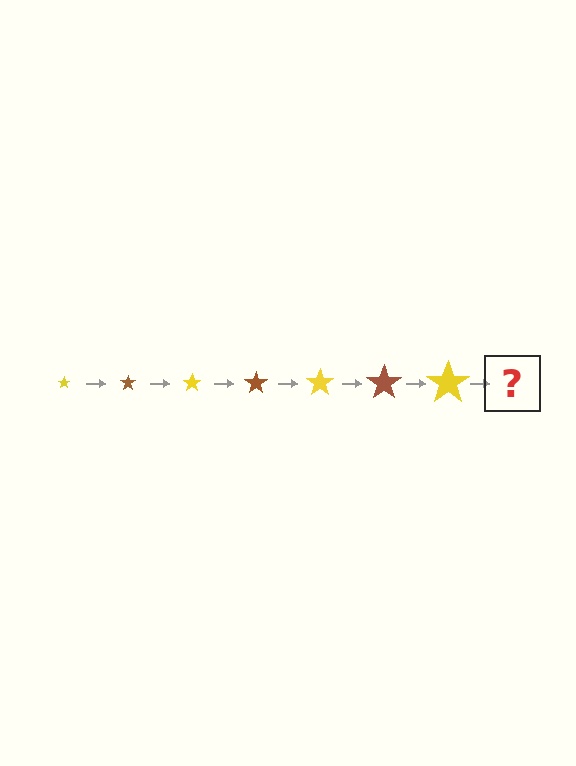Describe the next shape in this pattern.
It should be a brown star, larger than the previous one.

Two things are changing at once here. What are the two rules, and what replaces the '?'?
The two rules are that the star grows larger each step and the color cycles through yellow and brown. The '?' should be a brown star, larger than the previous one.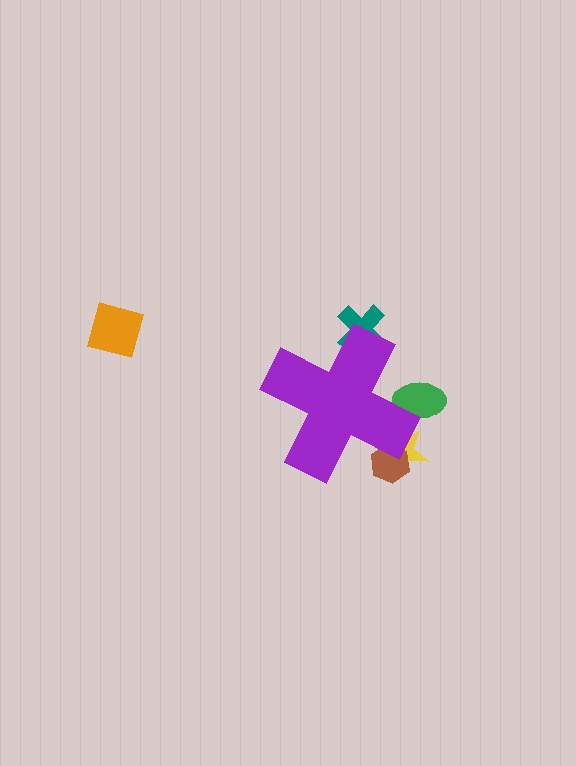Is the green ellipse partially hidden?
Yes, the green ellipse is partially hidden behind the purple cross.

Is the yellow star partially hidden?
Yes, the yellow star is partially hidden behind the purple cross.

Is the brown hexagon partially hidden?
Yes, the brown hexagon is partially hidden behind the purple cross.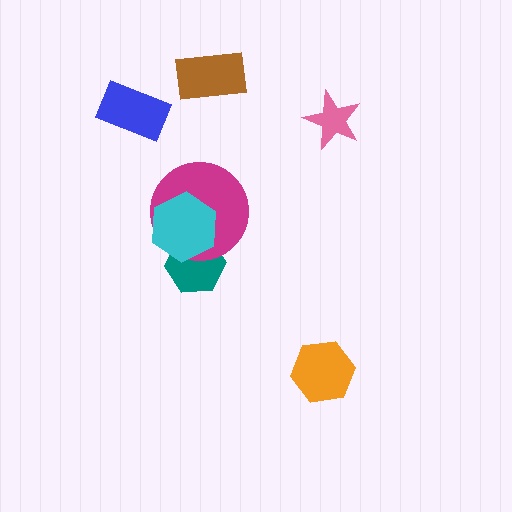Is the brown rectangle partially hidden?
No, no other shape covers it.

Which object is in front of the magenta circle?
The cyan hexagon is in front of the magenta circle.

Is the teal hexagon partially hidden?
Yes, it is partially covered by another shape.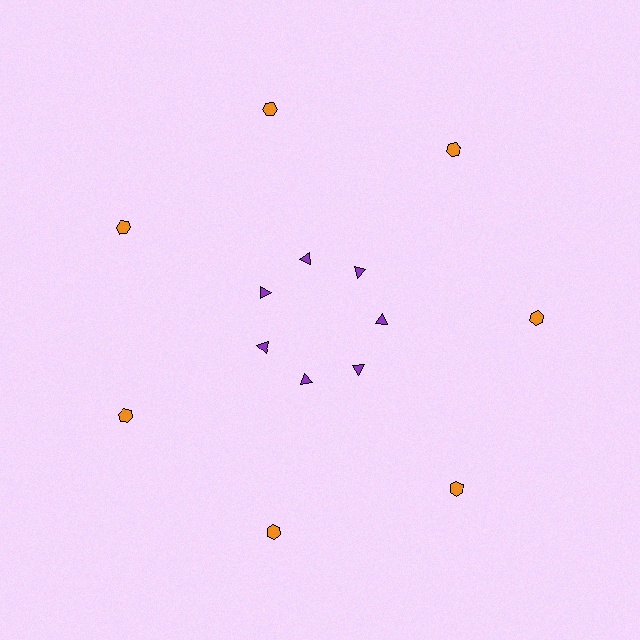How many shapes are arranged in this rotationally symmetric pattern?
There are 14 shapes, arranged in 7 groups of 2.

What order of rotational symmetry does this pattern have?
This pattern has 7-fold rotational symmetry.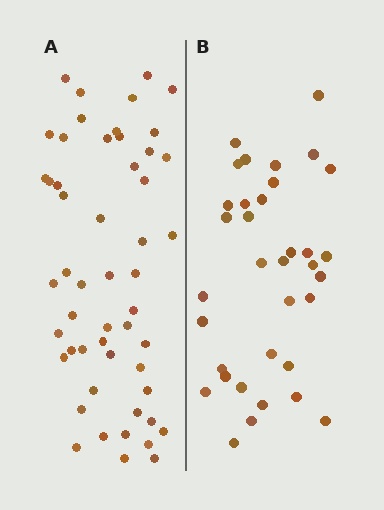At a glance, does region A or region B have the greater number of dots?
Region A (the left region) has more dots.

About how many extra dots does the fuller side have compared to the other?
Region A has approximately 15 more dots than region B.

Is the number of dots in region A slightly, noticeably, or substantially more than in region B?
Region A has substantially more. The ratio is roughly 1.5 to 1.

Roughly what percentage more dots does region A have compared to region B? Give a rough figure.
About 50% more.